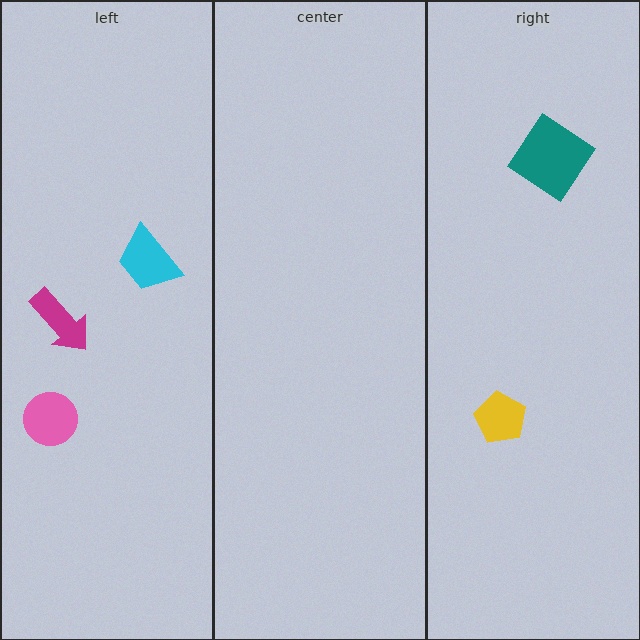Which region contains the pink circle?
The left region.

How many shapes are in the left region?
3.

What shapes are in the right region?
The teal diamond, the yellow pentagon.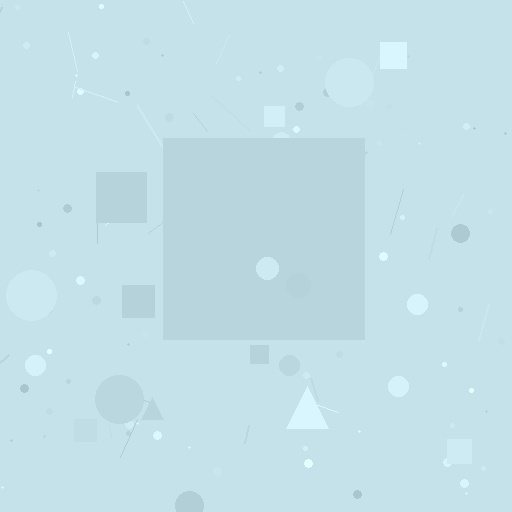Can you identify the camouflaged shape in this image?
The camouflaged shape is a square.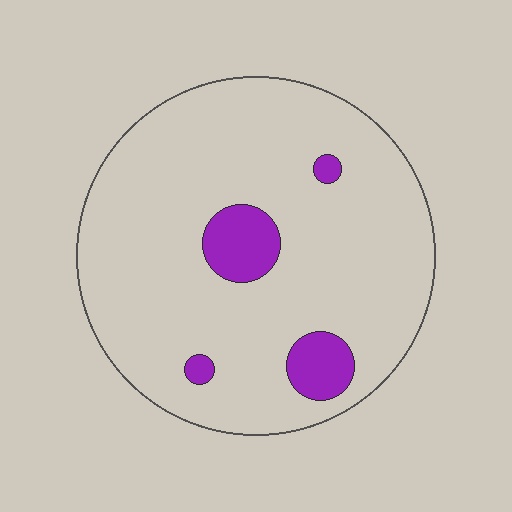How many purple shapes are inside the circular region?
4.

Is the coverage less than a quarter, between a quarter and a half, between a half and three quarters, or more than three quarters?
Less than a quarter.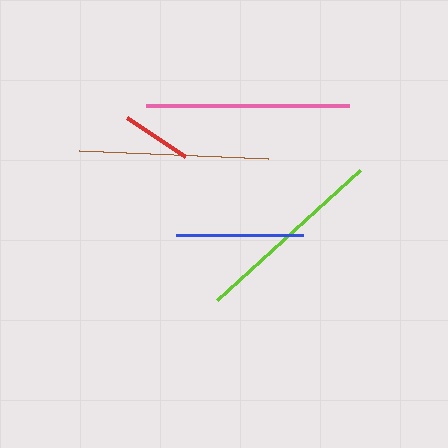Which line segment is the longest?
The pink line is the longest at approximately 203 pixels.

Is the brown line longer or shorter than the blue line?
The brown line is longer than the blue line.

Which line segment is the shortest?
The red line is the shortest at approximately 70 pixels.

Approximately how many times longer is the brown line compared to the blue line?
The brown line is approximately 1.5 times the length of the blue line.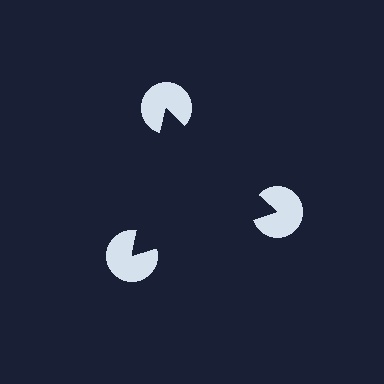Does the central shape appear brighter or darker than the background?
It typically appears slightly darker than the background, even though no actual brightness change is drawn.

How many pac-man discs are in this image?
There are 3 — one at each vertex of the illusory triangle.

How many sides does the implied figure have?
3 sides.